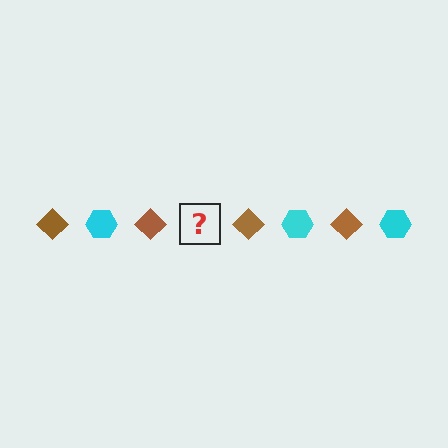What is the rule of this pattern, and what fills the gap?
The rule is that the pattern alternates between brown diamond and cyan hexagon. The gap should be filled with a cyan hexagon.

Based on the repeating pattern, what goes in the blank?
The blank should be a cyan hexagon.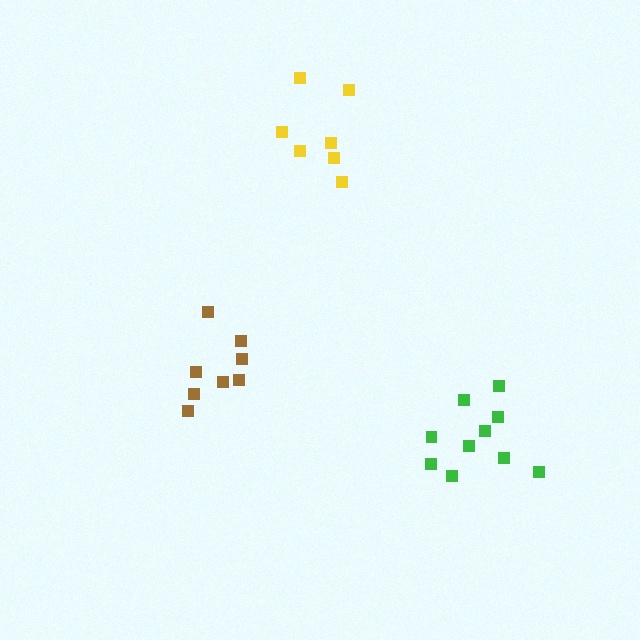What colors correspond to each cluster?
The clusters are colored: yellow, brown, green.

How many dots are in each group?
Group 1: 7 dots, Group 2: 8 dots, Group 3: 10 dots (25 total).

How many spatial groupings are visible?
There are 3 spatial groupings.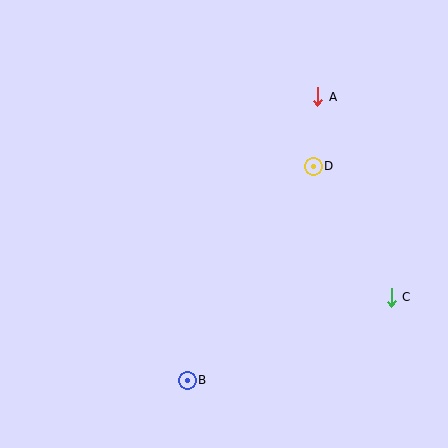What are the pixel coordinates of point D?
Point D is at (313, 166).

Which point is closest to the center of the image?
Point D at (313, 166) is closest to the center.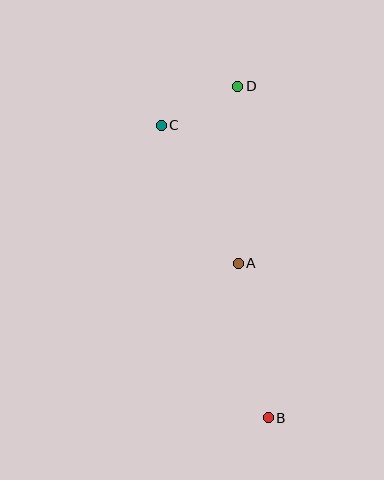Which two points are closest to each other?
Points C and D are closest to each other.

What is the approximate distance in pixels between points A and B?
The distance between A and B is approximately 158 pixels.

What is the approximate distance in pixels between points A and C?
The distance between A and C is approximately 158 pixels.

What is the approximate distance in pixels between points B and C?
The distance between B and C is approximately 312 pixels.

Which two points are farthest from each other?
Points B and D are farthest from each other.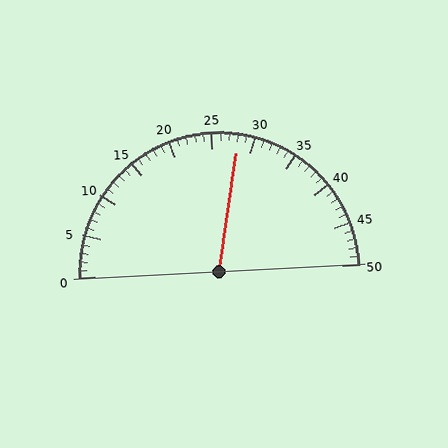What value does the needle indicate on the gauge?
The needle indicates approximately 28.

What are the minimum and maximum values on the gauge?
The gauge ranges from 0 to 50.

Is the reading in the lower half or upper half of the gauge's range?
The reading is in the upper half of the range (0 to 50).